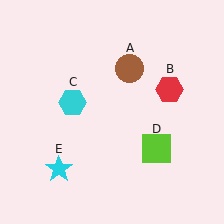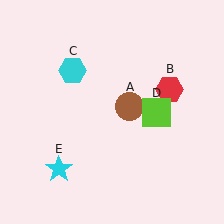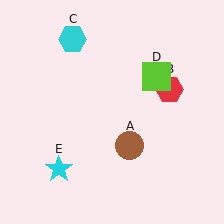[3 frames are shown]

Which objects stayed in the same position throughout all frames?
Red hexagon (object B) and cyan star (object E) remained stationary.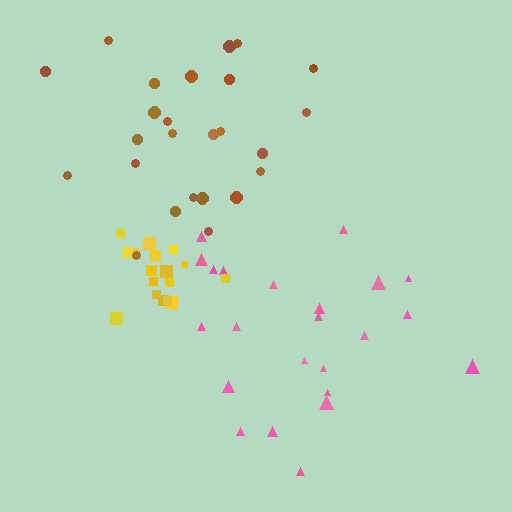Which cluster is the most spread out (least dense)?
Pink.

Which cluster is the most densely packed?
Yellow.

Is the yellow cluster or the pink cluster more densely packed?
Yellow.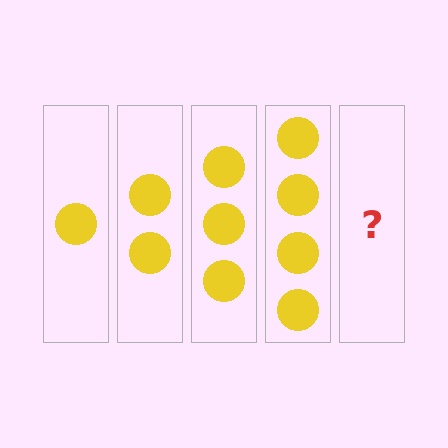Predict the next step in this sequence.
The next step is 5 circles.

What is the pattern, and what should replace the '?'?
The pattern is that each step adds one more circle. The '?' should be 5 circles.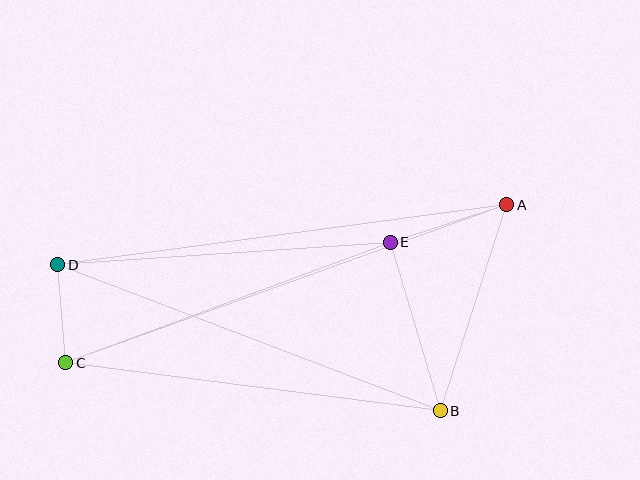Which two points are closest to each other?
Points C and D are closest to each other.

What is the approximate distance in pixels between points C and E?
The distance between C and E is approximately 346 pixels.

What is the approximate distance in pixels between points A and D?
The distance between A and D is approximately 453 pixels.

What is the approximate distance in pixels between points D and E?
The distance between D and E is approximately 333 pixels.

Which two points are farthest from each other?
Points A and C are farthest from each other.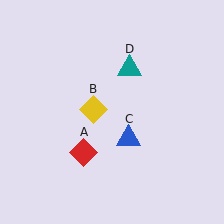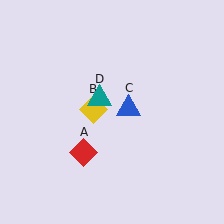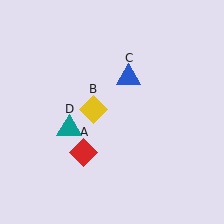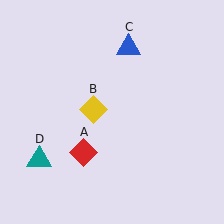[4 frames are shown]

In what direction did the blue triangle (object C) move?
The blue triangle (object C) moved up.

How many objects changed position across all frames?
2 objects changed position: blue triangle (object C), teal triangle (object D).